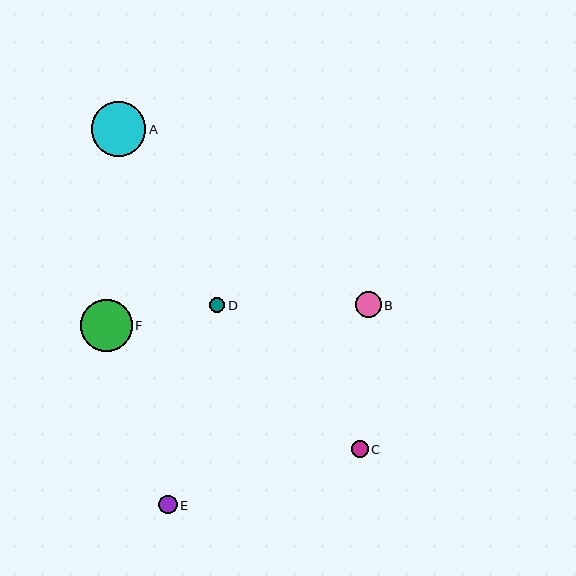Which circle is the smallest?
Circle D is the smallest with a size of approximately 15 pixels.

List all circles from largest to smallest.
From largest to smallest: A, F, B, E, C, D.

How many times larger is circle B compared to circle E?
Circle B is approximately 1.4 times the size of circle E.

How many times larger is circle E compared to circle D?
Circle E is approximately 1.2 times the size of circle D.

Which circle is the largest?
Circle A is the largest with a size of approximately 54 pixels.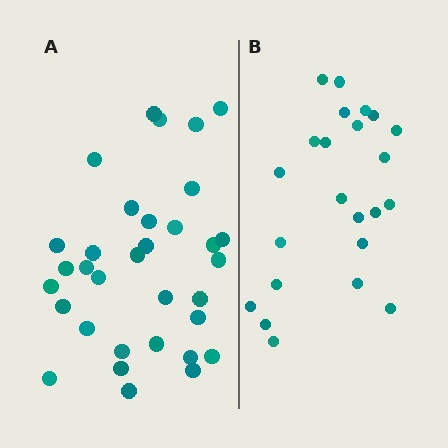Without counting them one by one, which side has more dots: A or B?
Region A (the left region) has more dots.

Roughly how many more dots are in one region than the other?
Region A has roughly 10 or so more dots than region B.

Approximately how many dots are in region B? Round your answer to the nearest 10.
About 20 dots. (The exact count is 23, which rounds to 20.)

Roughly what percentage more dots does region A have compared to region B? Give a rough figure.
About 45% more.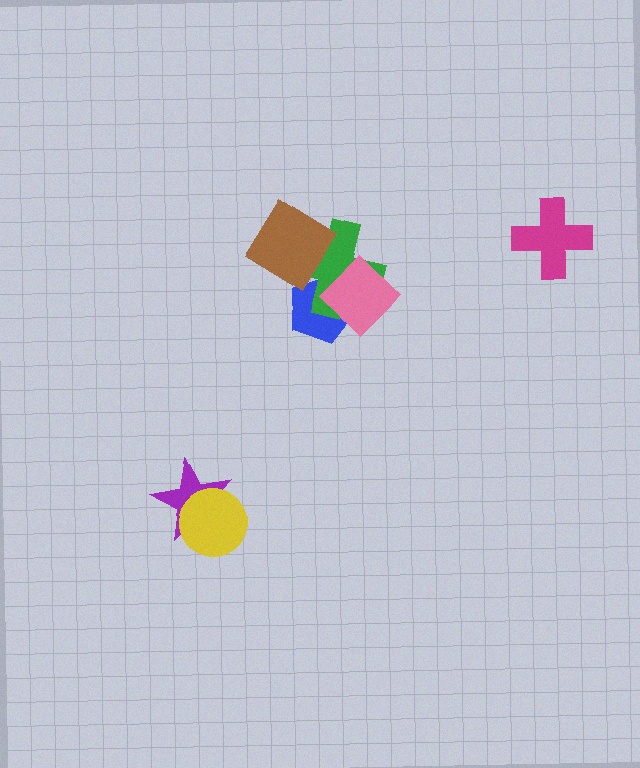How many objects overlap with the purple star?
1 object overlaps with the purple star.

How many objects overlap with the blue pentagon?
3 objects overlap with the blue pentagon.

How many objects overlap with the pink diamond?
2 objects overlap with the pink diamond.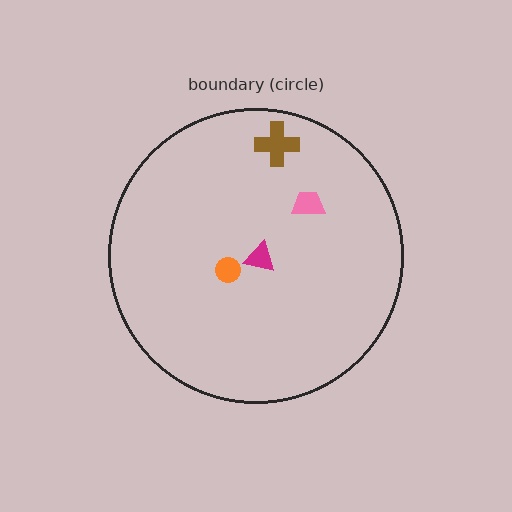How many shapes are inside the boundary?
4 inside, 0 outside.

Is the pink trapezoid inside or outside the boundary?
Inside.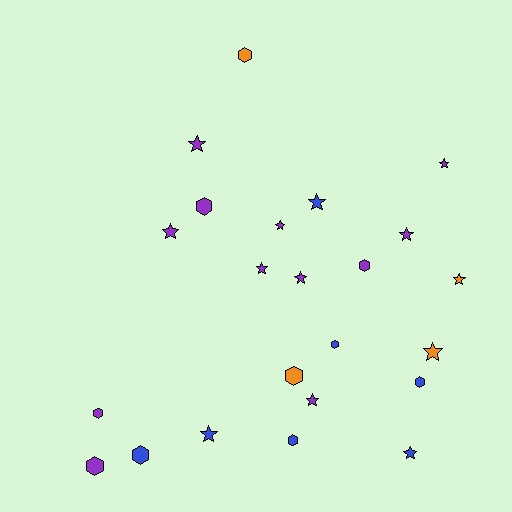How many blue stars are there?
There are 3 blue stars.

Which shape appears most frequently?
Star, with 13 objects.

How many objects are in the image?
There are 23 objects.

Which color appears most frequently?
Purple, with 12 objects.